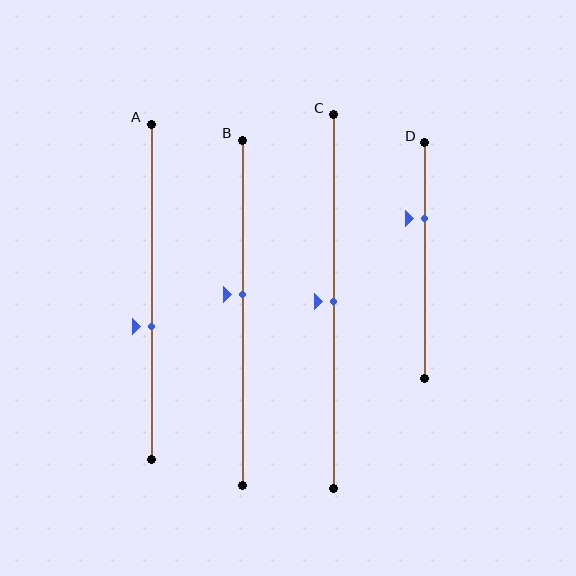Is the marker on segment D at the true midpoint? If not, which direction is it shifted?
No, the marker on segment D is shifted upward by about 18% of the segment length.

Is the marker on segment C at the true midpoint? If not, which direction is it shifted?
Yes, the marker on segment C is at the true midpoint.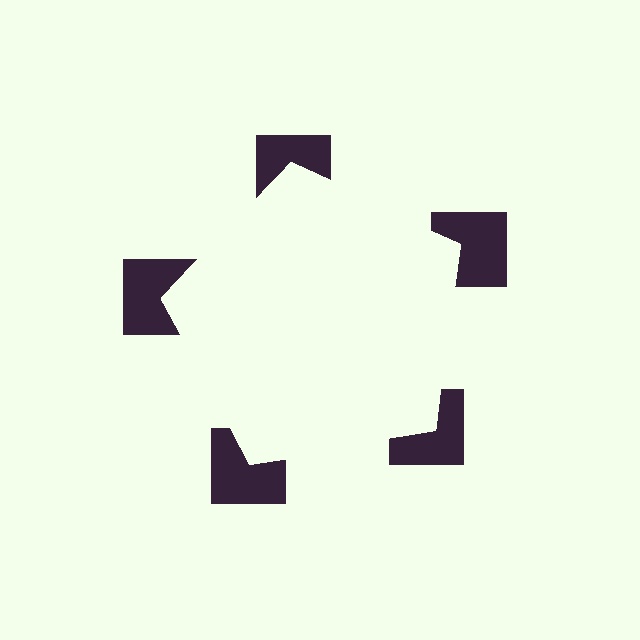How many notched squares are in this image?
There are 5 — one at each vertex of the illusory pentagon.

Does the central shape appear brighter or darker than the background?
It typically appears slightly brighter than the background, even though no actual brightness change is drawn.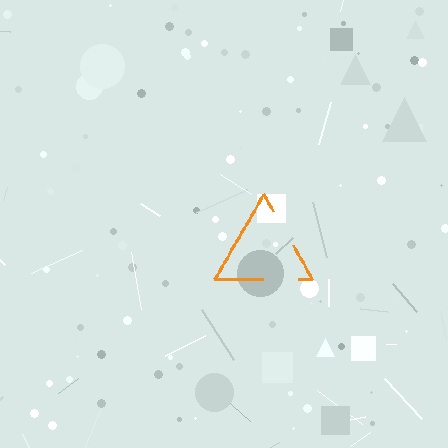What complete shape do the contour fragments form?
The contour fragments form a triangle.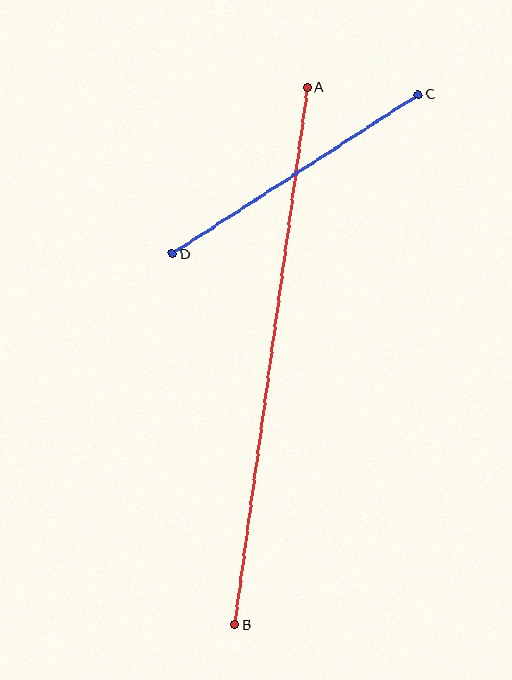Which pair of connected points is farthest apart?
Points A and B are farthest apart.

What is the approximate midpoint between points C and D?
The midpoint is at approximately (295, 174) pixels.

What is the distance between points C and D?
The distance is approximately 293 pixels.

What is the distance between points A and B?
The distance is approximately 542 pixels.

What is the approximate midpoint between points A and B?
The midpoint is at approximately (271, 356) pixels.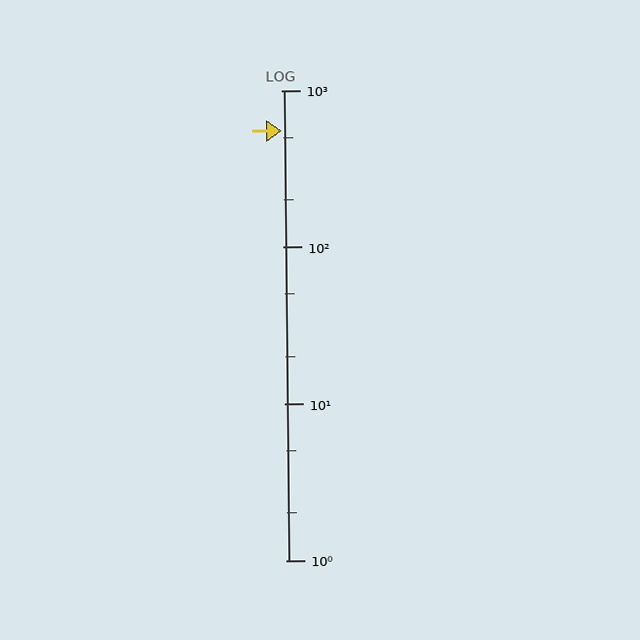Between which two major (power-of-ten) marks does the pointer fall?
The pointer is between 100 and 1000.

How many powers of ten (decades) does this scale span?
The scale spans 3 decades, from 1 to 1000.